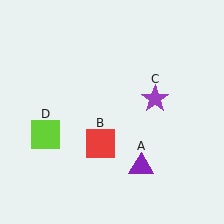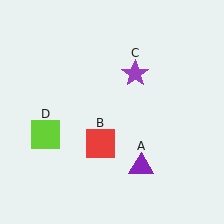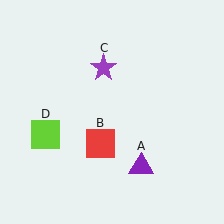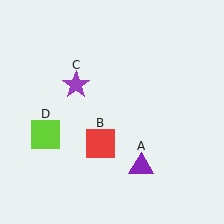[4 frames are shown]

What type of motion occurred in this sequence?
The purple star (object C) rotated counterclockwise around the center of the scene.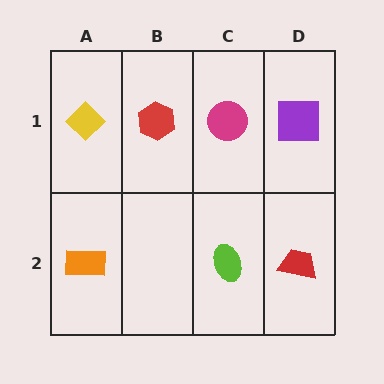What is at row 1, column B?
A red hexagon.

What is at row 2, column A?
An orange rectangle.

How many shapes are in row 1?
4 shapes.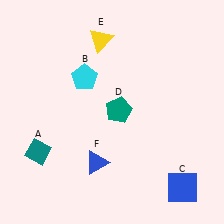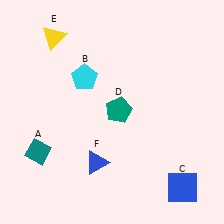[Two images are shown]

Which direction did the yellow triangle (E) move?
The yellow triangle (E) moved left.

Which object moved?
The yellow triangle (E) moved left.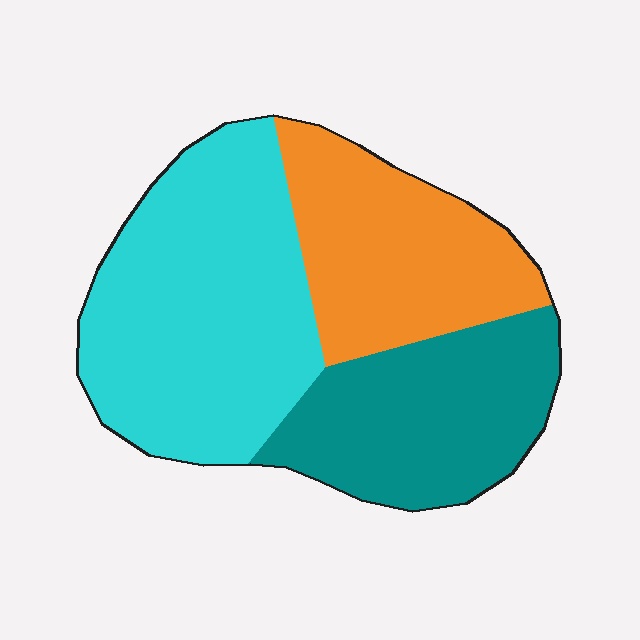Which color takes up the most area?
Cyan, at roughly 45%.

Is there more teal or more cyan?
Cyan.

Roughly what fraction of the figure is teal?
Teal takes up about one quarter (1/4) of the figure.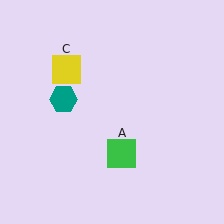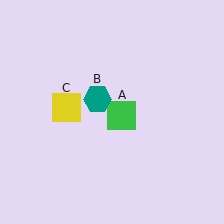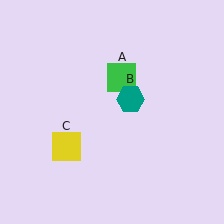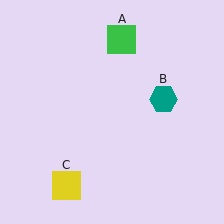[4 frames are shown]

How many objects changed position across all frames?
3 objects changed position: green square (object A), teal hexagon (object B), yellow square (object C).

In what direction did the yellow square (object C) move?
The yellow square (object C) moved down.